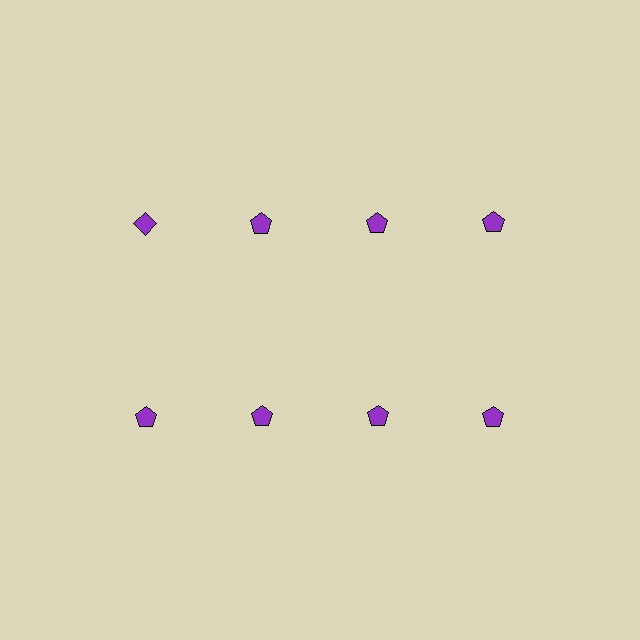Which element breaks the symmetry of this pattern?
The purple diamond in the top row, leftmost column breaks the symmetry. All other shapes are purple pentagons.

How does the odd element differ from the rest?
It has a different shape: diamond instead of pentagon.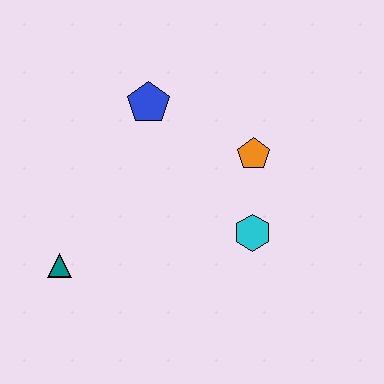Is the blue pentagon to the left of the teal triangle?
No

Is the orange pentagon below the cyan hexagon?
No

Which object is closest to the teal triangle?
The blue pentagon is closest to the teal triangle.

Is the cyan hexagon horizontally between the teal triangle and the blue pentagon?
No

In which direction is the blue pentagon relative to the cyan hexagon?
The blue pentagon is above the cyan hexagon.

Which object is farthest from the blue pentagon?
The teal triangle is farthest from the blue pentagon.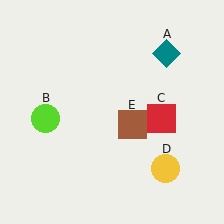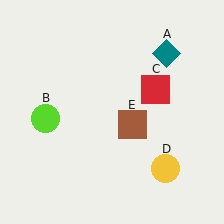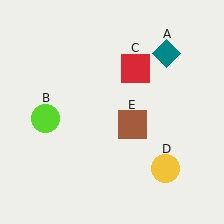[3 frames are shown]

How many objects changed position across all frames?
1 object changed position: red square (object C).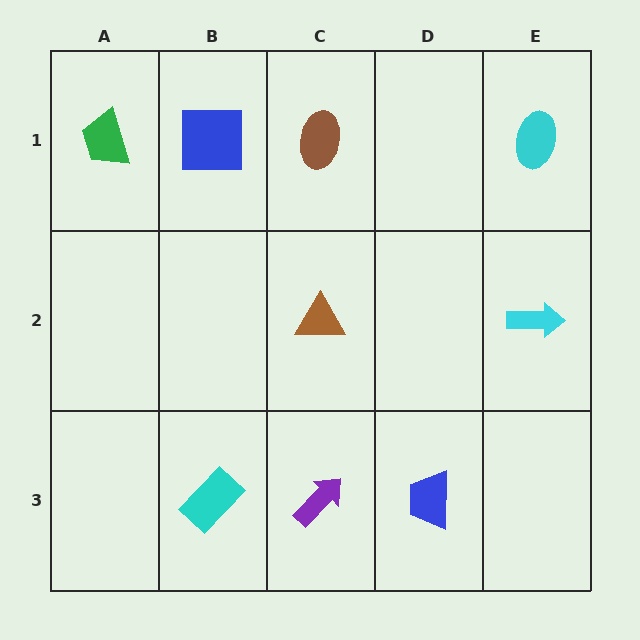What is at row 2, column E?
A cyan arrow.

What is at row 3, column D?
A blue trapezoid.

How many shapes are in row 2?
2 shapes.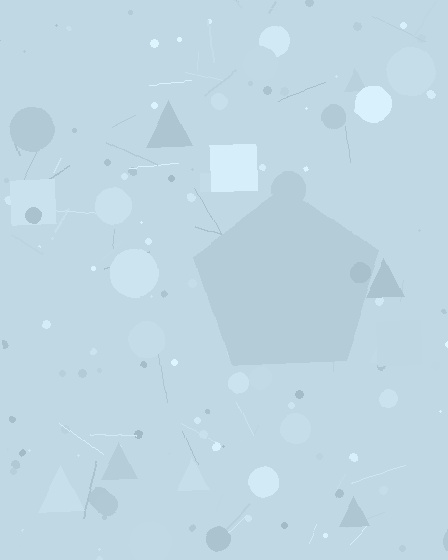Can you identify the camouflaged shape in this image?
The camouflaged shape is a pentagon.